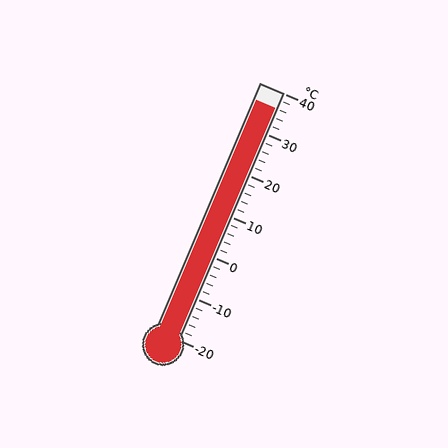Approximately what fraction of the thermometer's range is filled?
The thermometer is filled to approximately 95% of its range.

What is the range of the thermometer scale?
The thermometer scale ranges from -20°C to 40°C.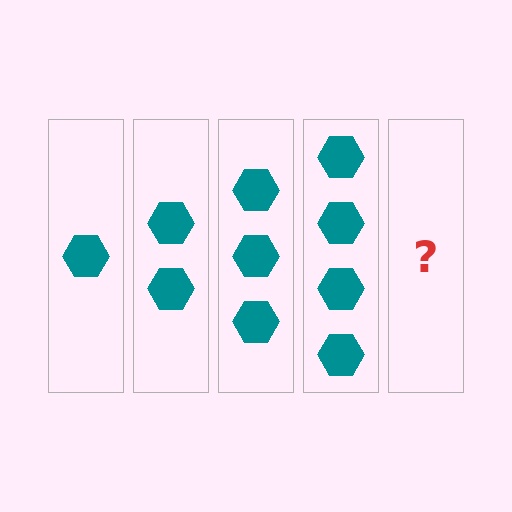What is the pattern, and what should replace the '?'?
The pattern is that each step adds one more hexagon. The '?' should be 5 hexagons.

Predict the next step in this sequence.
The next step is 5 hexagons.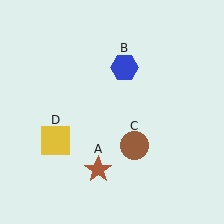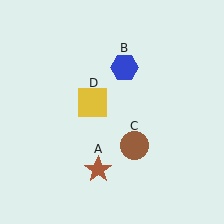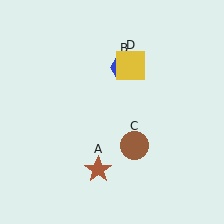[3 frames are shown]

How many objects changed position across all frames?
1 object changed position: yellow square (object D).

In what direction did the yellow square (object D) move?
The yellow square (object D) moved up and to the right.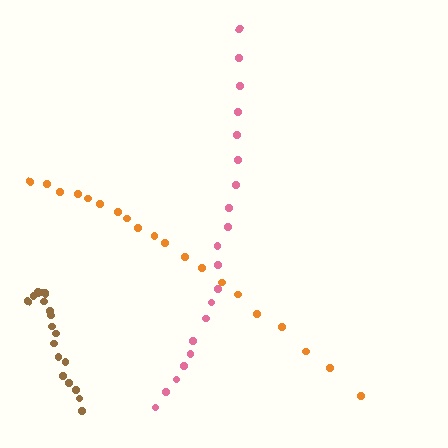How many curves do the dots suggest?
There are 3 distinct paths.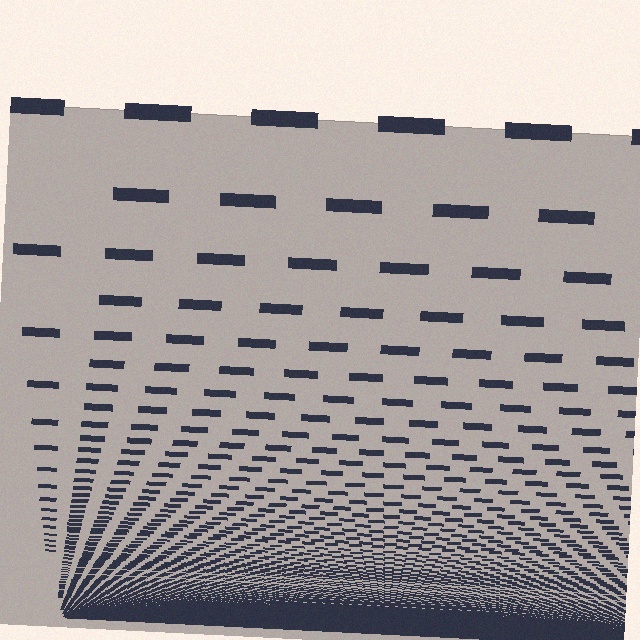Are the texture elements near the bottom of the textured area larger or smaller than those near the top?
Smaller. The gradient is inverted — elements near the bottom are smaller and denser.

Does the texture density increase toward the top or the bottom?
Density increases toward the bottom.